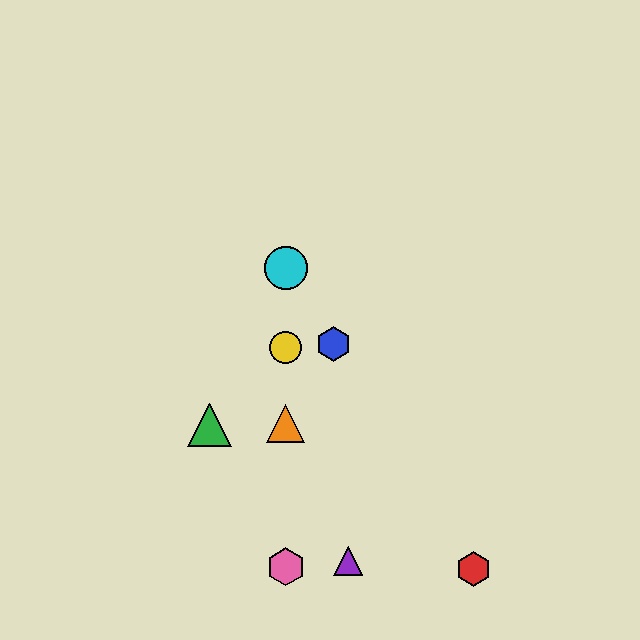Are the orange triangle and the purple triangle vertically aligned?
No, the orange triangle is at x≈286 and the purple triangle is at x≈348.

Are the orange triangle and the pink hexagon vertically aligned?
Yes, both are at x≈286.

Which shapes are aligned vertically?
The yellow circle, the orange triangle, the cyan circle, the pink hexagon are aligned vertically.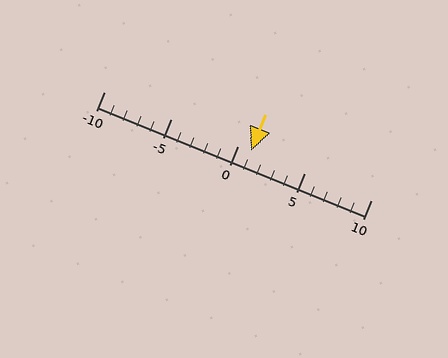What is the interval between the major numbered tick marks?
The major tick marks are spaced 5 units apart.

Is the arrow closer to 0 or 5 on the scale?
The arrow is closer to 0.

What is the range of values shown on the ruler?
The ruler shows values from -10 to 10.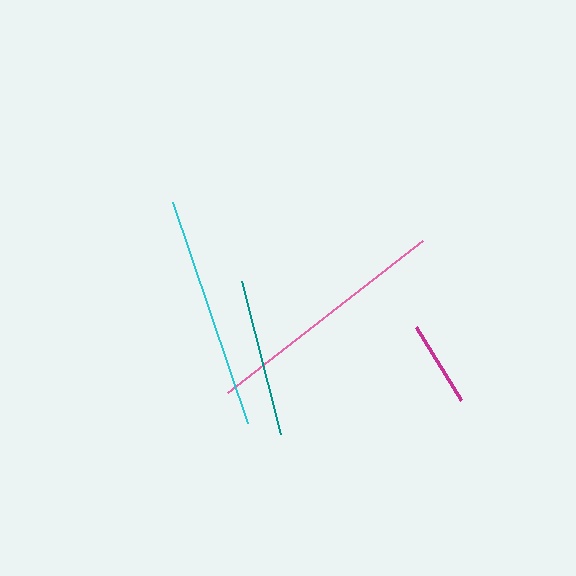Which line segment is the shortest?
The magenta line is the shortest at approximately 85 pixels.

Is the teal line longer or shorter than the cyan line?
The cyan line is longer than the teal line.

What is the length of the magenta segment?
The magenta segment is approximately 85 pixels long.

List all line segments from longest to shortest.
From longest to shortest: pink, cyan, teal, magenta.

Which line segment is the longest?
The pink line is the longest at approximately 247 pixels.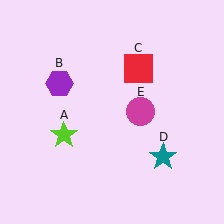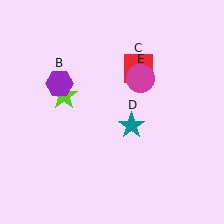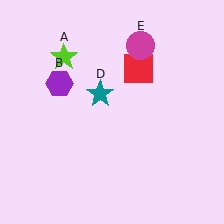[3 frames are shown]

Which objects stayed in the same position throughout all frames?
Purple hexagon (object B) and red square (object C) remained stationary.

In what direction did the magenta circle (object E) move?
The magenta circle (object E) moved up.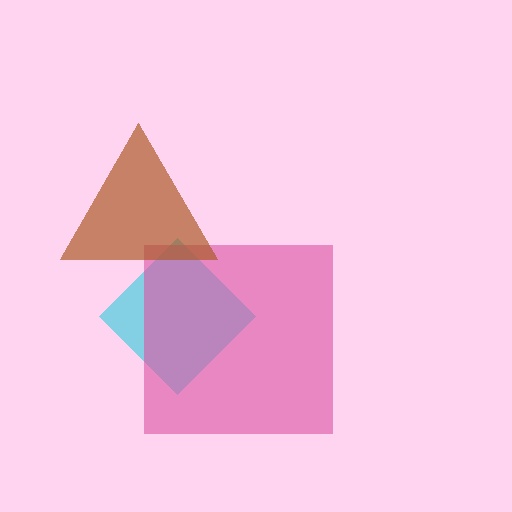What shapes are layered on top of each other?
The layered shapes are: a cyan diamond, a pink square, a brown triangle.